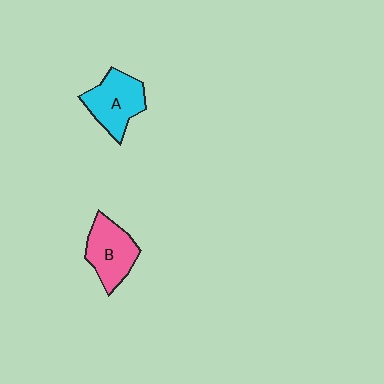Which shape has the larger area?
Shape A (cyan).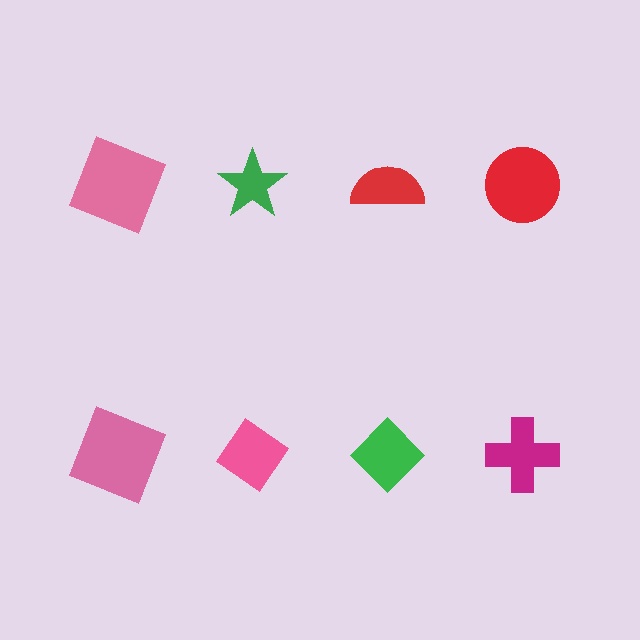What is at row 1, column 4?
A red circle.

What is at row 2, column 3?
A green diamond.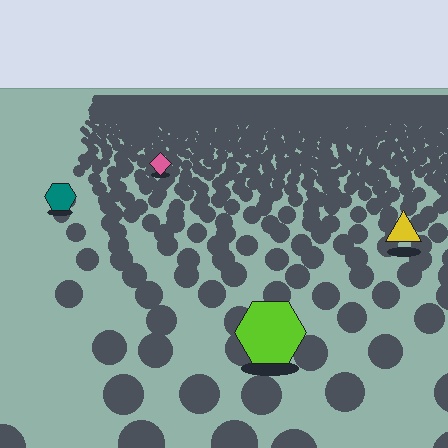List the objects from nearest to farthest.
From nearest to farthest: the lime hexagon, the yellow triangle, the teal hexagon, the pink diamond.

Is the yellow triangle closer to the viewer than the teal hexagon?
Yes. The yellow triangle is closer — you can tell from the texture gradient: the ground texture is coarser near it.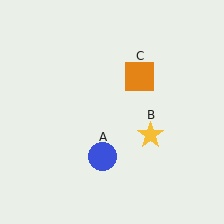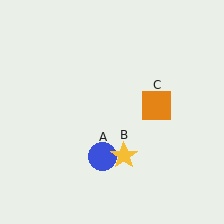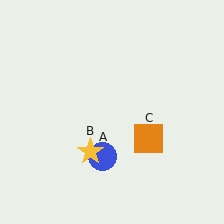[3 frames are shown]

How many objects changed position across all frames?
2 objects changed position: yellow star (object B), orange square (object C).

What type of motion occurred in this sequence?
The yellow star (object B), orange square (object C) rotated clockwise around the center of the scene.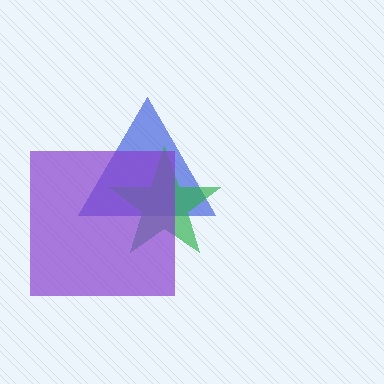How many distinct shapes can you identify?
There are 3 distinct shapes: a blue triangle, a green star, a purple square.